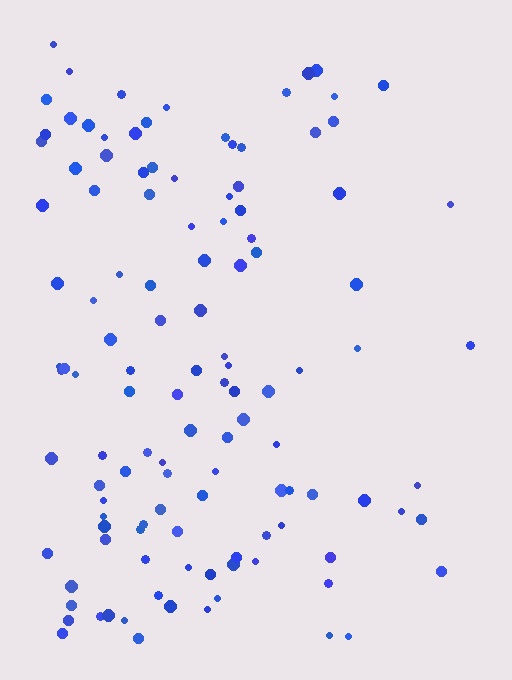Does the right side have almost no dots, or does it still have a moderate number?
Still a moderate number, just noticeably fewer than the left.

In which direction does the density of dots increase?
From right to left, with the left side densest.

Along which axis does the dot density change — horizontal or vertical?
Horizontal.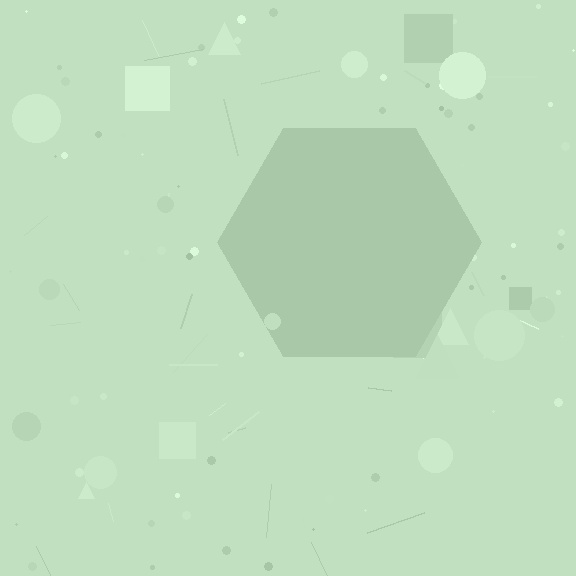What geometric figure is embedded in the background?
A hexagon is embedded in the background.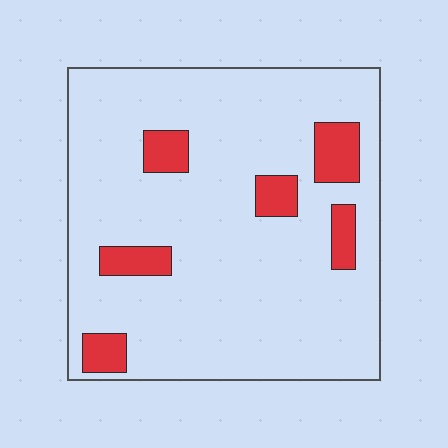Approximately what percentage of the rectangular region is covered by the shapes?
Approximately 10%.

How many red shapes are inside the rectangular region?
6.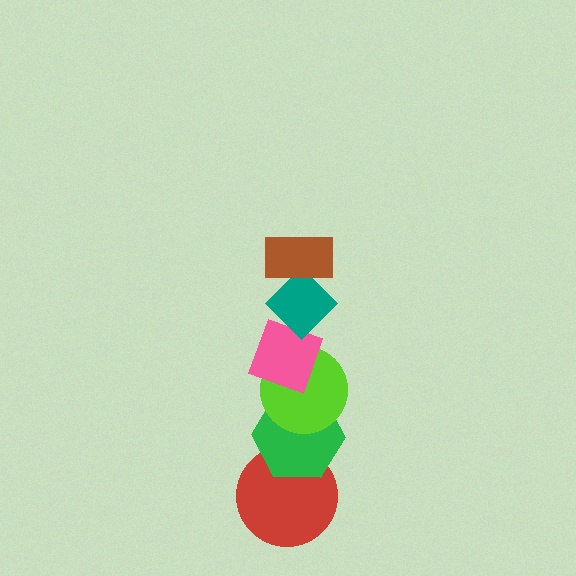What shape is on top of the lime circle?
The pink diamond is on top of the lime circle.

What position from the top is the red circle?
The red circle is 6th from the top.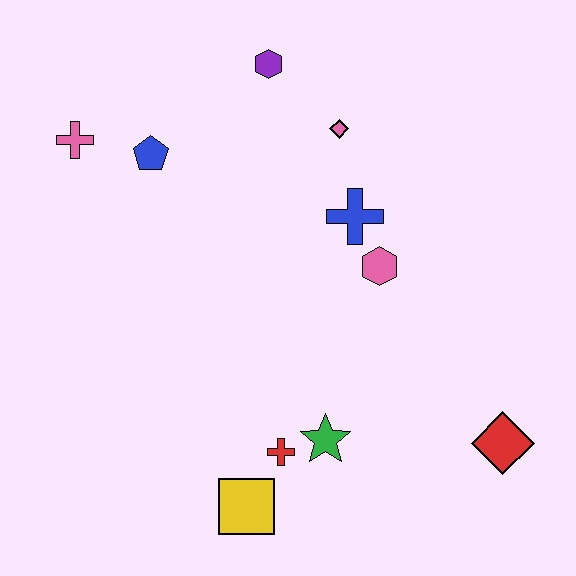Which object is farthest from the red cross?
The purple hexagon is farthest from the red cross.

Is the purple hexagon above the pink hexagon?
Yes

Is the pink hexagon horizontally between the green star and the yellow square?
No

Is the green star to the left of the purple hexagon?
No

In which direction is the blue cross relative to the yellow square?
The blue cross is above the yellow square.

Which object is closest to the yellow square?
The red cross is closest to the yellow square.